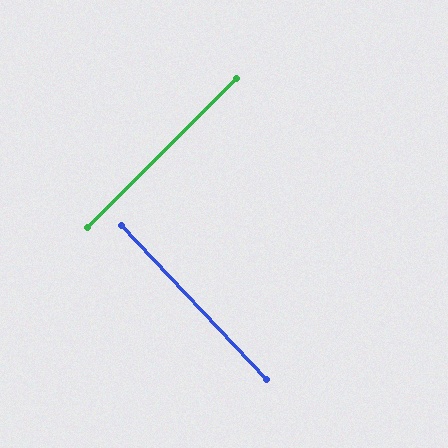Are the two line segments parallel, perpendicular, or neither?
Perpendicular — they meet at approximately 88°.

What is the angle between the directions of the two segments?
Approximately 88 degrees.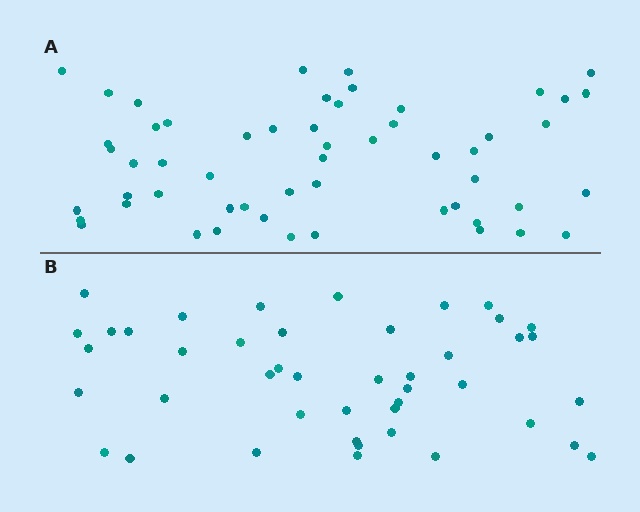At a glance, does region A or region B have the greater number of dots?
Region A (the top region) has more dots.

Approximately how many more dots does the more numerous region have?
Region A has roughly 12 or so more dots than region B.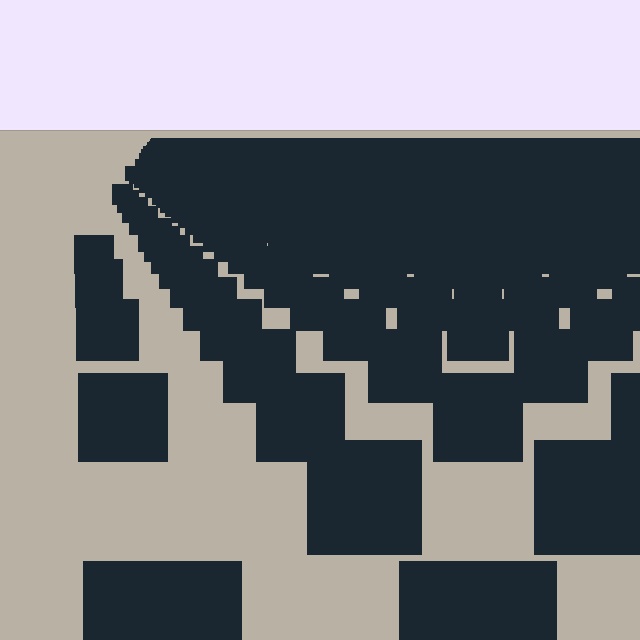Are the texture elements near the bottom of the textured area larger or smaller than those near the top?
Larger. Near the bottom, elements are closer to the viewer and appear at a bigger on-screen size.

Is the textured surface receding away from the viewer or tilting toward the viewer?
The surface is receding away from the viewer. Texture elements get smaller and denser toward the top.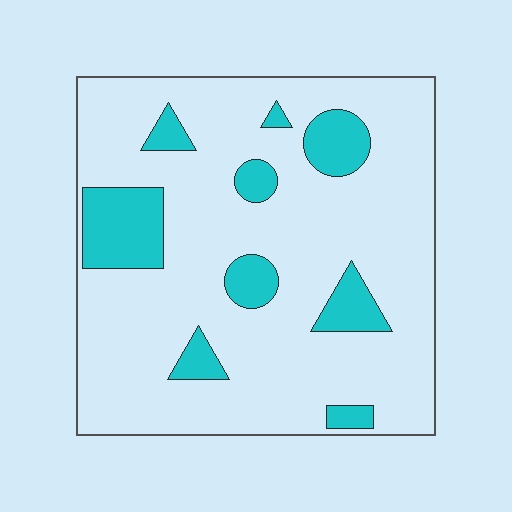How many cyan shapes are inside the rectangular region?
9.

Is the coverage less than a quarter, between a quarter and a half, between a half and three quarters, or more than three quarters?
Less than a quarter.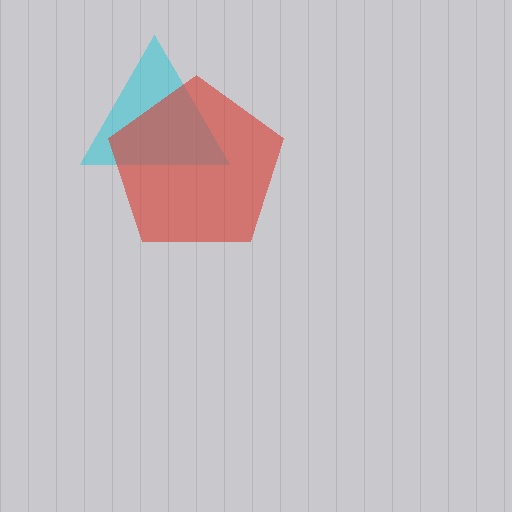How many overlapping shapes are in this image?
There are 2 overlapping shapes in the image.